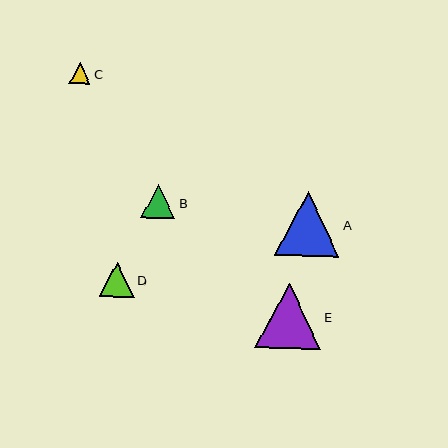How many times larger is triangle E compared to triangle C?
Triangle E is approximately 3.1 times the size of triangle C.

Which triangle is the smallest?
Triangle C is the smallest with a size of approximately 21 pixels.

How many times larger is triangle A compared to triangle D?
Triangle A is approximately 1.8 times the size of triangle D.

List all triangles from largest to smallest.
From largest to smallest: E, A, D, B, C.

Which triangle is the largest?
Triangle E is the largest with a size of approximately 65 pixels.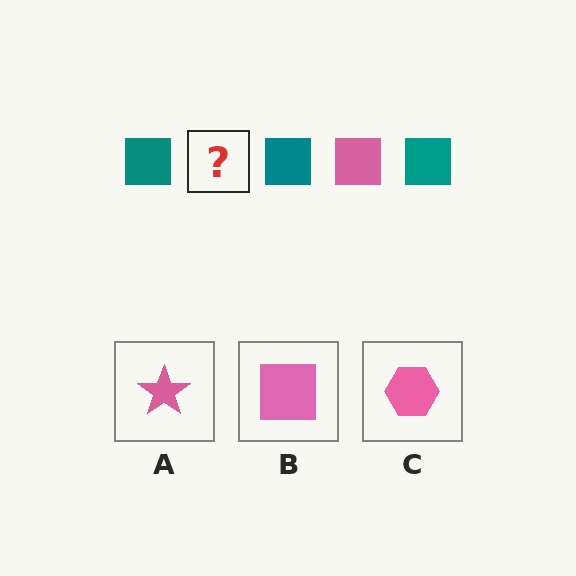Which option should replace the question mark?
Option B.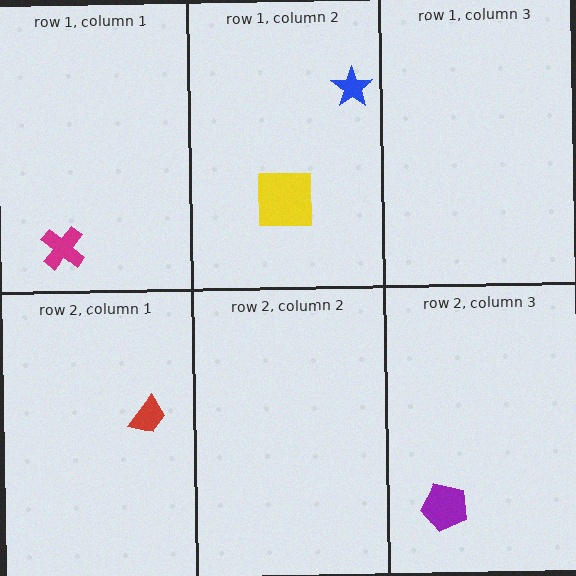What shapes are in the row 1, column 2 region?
The blue star, the yellow square.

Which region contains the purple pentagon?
The row 2, column 3 region.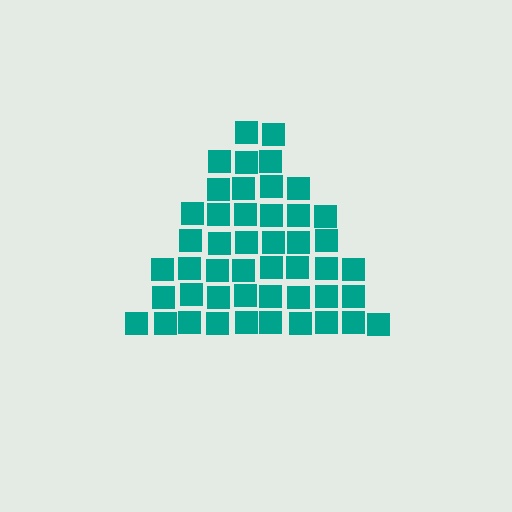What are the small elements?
The small elements are squares.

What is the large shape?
The large shape is a triangle.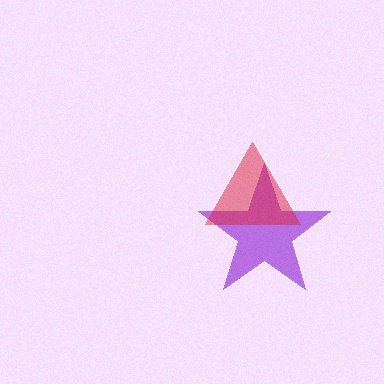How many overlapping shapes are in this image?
There are 2 overlapping shapes in the image.